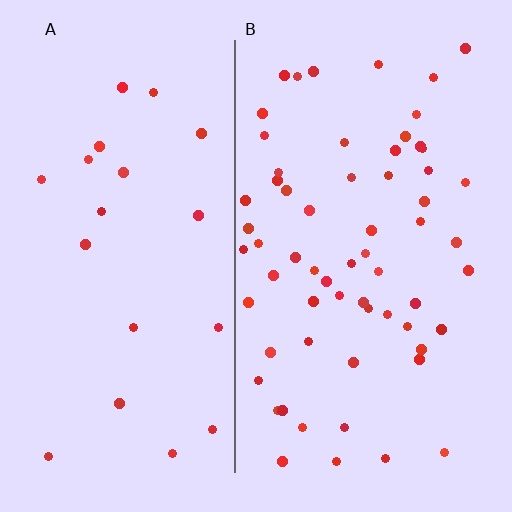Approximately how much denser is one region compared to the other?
Approximately 3.1× — region B over region A.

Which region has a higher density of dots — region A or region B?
B (the right).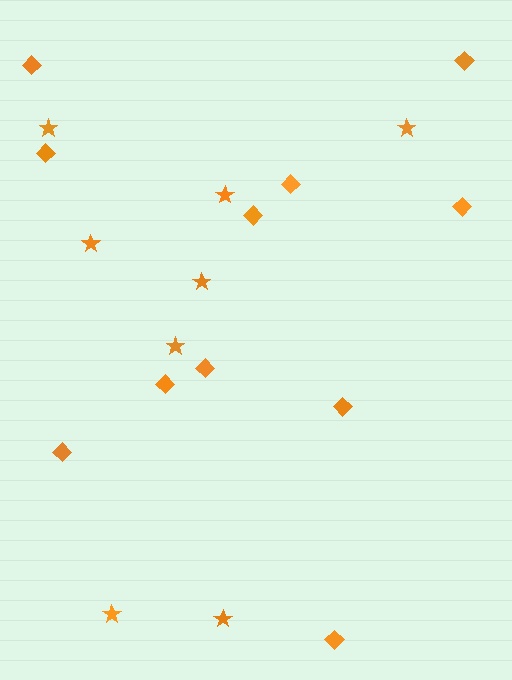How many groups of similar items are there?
There are 2 groups: one group of diamonds (11) and one group of stars (8).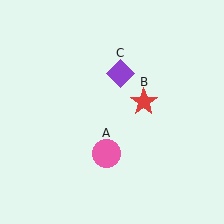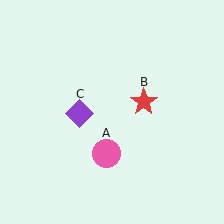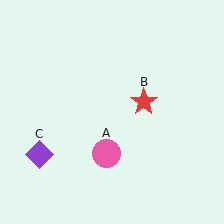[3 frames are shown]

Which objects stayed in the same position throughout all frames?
Pink circle (object A) and red star (object B) remained stationary.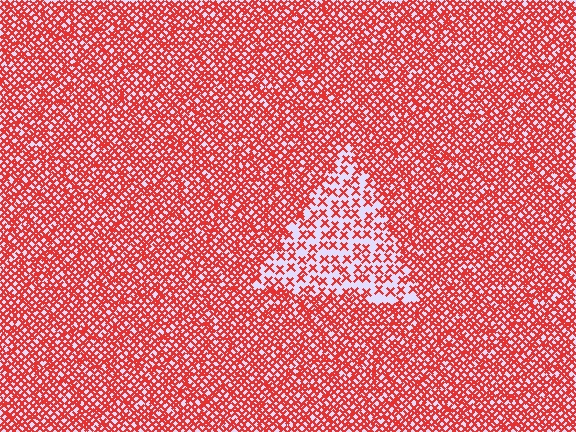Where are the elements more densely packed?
The elements are more densely packed outside the triangle boundary.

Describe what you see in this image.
The image contains small red elements arranged at two different densities. A triangle-shaped region is visible where the elements are less densely packed than the surrounding area.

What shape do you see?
I see a triangle.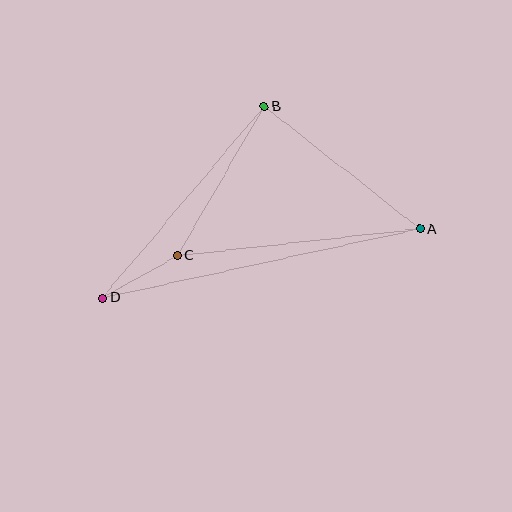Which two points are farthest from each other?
Points A and D are farthest from each other.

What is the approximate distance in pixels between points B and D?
The distance between B and D is approximately 251 pixels.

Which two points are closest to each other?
Points C and D are closest to each other.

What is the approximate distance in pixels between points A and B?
The distance between A and B is approximately 199 pixels.